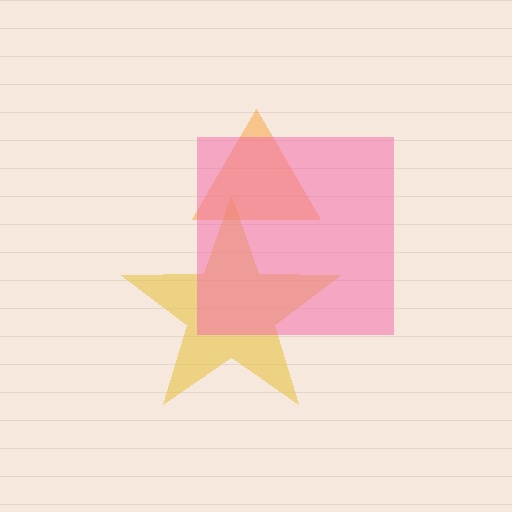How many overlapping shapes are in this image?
There are 3 overlapping shapes in the image.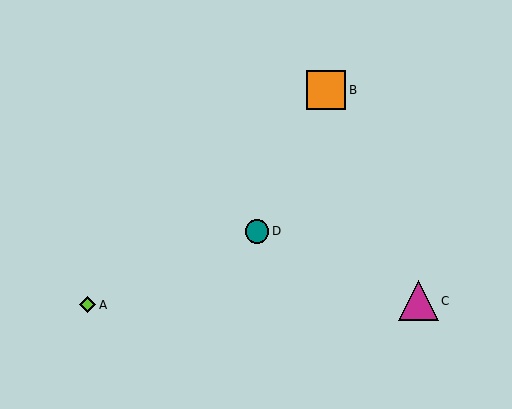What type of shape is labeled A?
Shape A is a lime diamond.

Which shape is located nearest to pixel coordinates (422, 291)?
The magenta triangle (labeled C) at (418, 301) is nearest to that location.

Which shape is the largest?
The magenta triangle (labeled C) is the largest.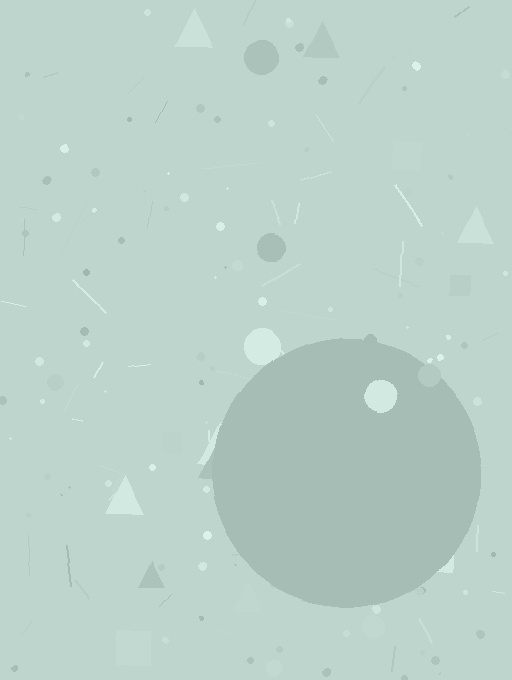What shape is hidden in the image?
A circle is hidden in the image.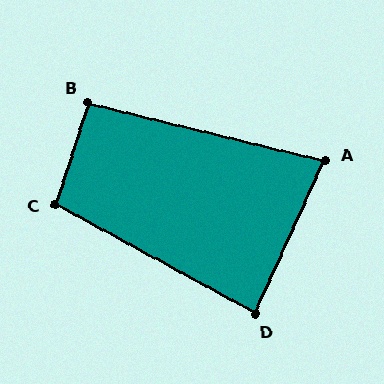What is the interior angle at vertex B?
Approximately 94 degrees (approximately right).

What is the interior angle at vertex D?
Approximately 86 degrees (approximately right).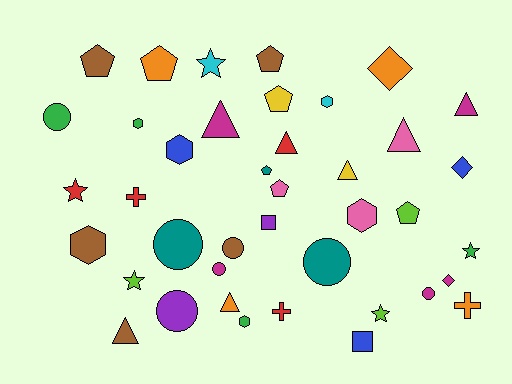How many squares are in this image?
There are 2 squares.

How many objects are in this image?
There are 40 objects.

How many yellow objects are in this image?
There are 2 yellow objects.